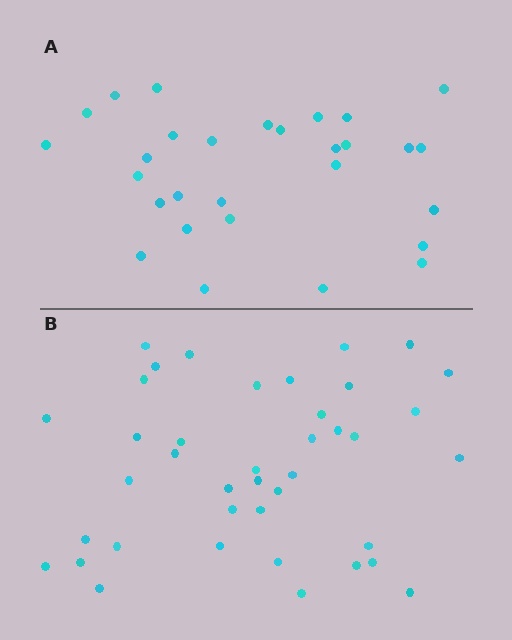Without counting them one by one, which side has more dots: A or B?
Region B (the bottom region) has more dots.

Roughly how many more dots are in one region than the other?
Region B has roughly 12 or so more dots than region A.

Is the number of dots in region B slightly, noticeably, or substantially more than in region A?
Region B has noticeably more, but not dramatically so. The ratio is roughly 1.4 to 1.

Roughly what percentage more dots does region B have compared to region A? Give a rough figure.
About 40% more.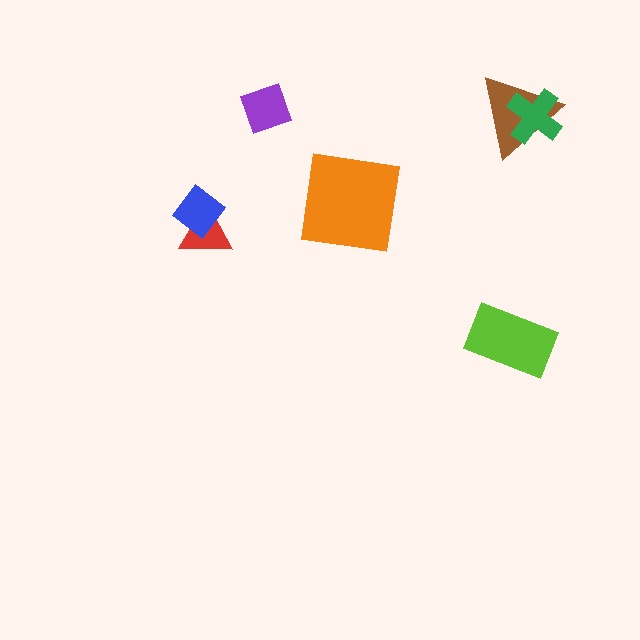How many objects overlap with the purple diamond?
0 objects overlap with the purple diamond.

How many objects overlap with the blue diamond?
1 object overlaps with the blue diamond.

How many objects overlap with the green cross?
1 object overlaps with the green cross.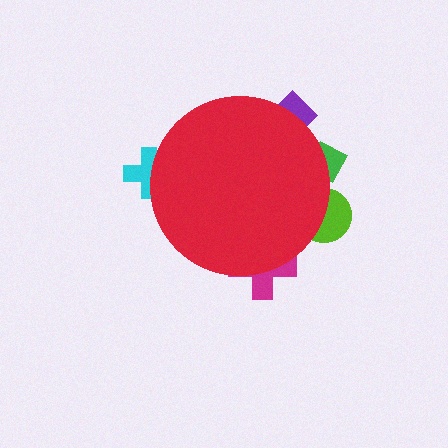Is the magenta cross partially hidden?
Yes, the magenta cross is partially hidden behind the red circle.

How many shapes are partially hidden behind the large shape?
5 shapes are partially hidden.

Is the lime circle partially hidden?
Yes, the lime circle is partially hidden behind the red circle.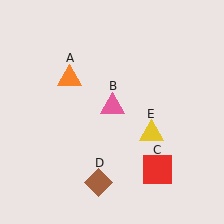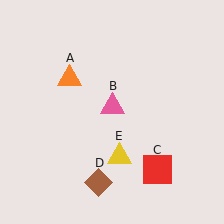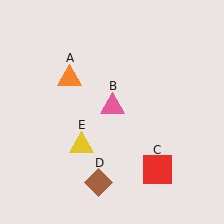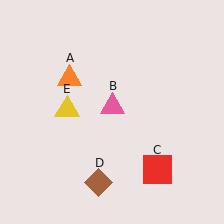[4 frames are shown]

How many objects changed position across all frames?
1 object changed position: yellow triangle (object E).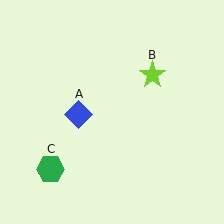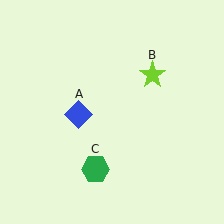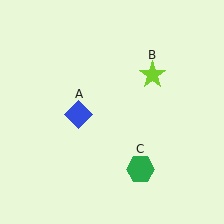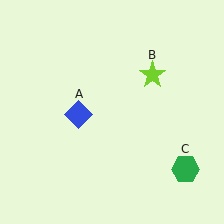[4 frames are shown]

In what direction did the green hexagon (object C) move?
The green hexagon (object C) moved right.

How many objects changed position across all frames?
1 object changed position: green hexagon (object C).